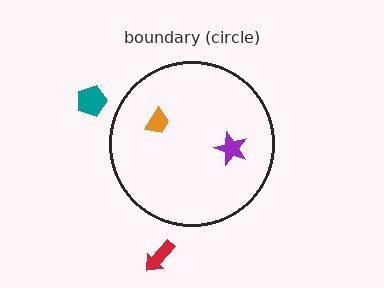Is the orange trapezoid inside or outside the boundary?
Inside.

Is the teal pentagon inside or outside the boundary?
Outside.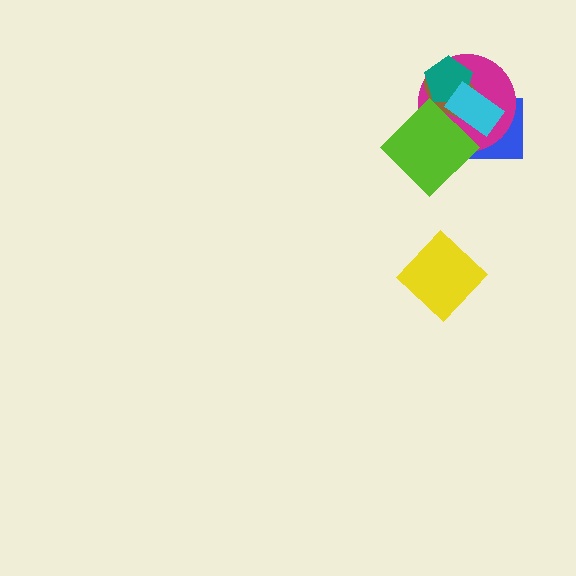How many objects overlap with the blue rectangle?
5 objects overlap with the blue rectangle.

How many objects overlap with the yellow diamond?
0 objects overlap with the yellow diamond.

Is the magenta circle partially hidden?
Yes, it is partially covered by another shape.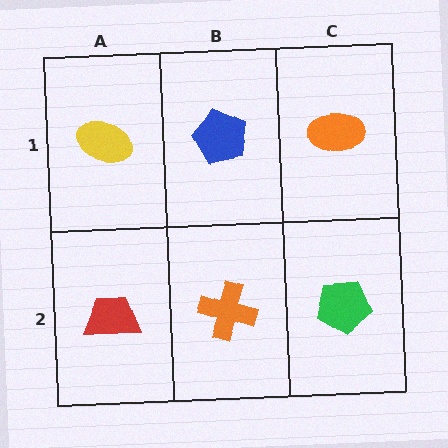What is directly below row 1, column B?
An orange cross.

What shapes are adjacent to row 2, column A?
A yellow ellipse (row 1, column A), an orange cross (row 2, column B).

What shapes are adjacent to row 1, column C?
A green pentagon (row 2, column C), a blue pentagon (row 1, column B).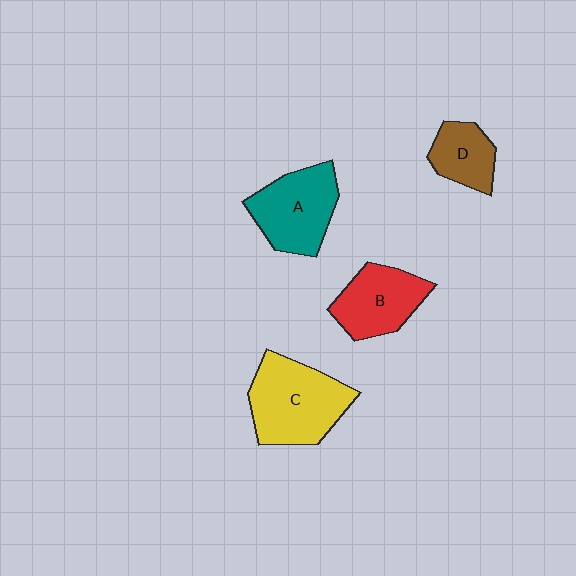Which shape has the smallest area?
Shape D (brown).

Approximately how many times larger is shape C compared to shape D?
Approximately 2.0 times.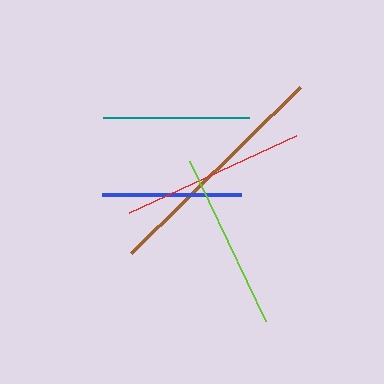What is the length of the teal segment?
The teal segment is approximately 146 pixels long.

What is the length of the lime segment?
The lime segment is approximately 177 pixels long.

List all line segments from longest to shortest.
From longest to shortest: brown, red, lime, teal, blue.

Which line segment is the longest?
The brown line is the longest at approximately 236 pixels.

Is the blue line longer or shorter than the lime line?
The lime line is longer than the blue line.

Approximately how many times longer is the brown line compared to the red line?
The brown line is approximately 1.3 times the length of the red line.